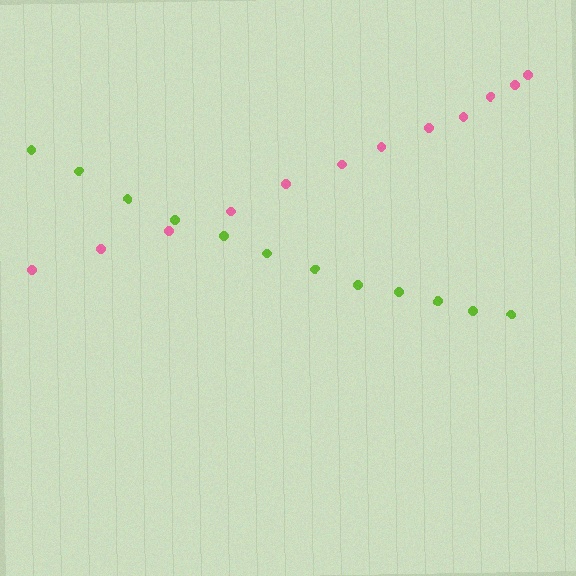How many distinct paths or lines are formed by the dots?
There are 2 distinct paths.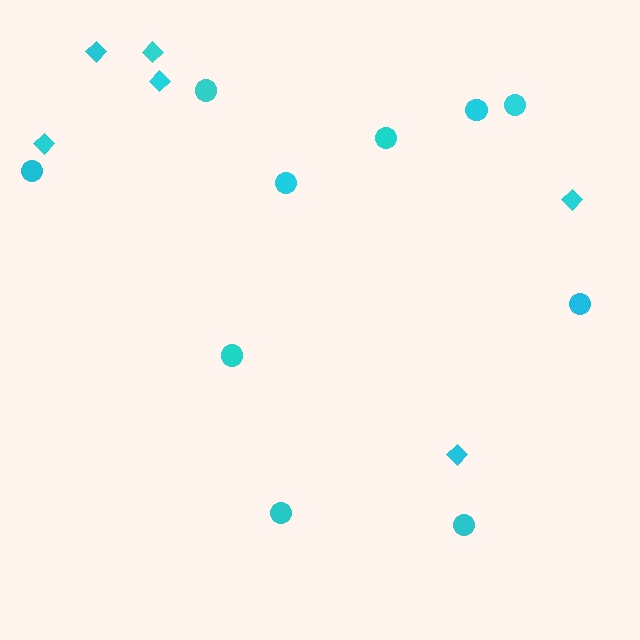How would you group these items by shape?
There are 2 groups: one group of diamonds (6) and one group of circles (10).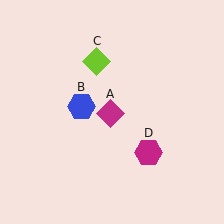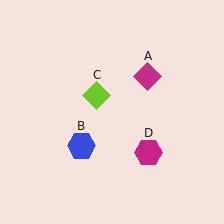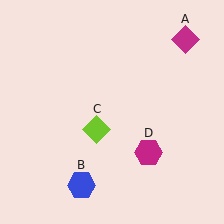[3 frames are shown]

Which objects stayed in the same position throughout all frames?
Magenta hexagon (object D) remained stationary.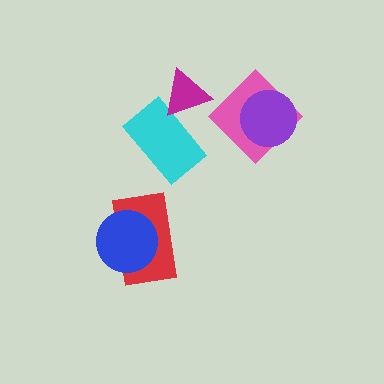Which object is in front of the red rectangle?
The blue circle is in front of the red rectangle.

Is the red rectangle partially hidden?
Yes, it is partially covered by another shape.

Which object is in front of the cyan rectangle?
The magenta triangle is in front of the cyan rectangle.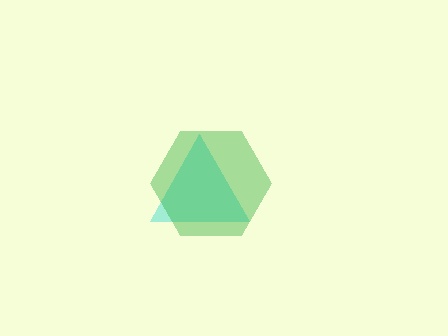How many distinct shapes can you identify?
There are 2 distinct shapes: a cyan triangle, a green hexagon.